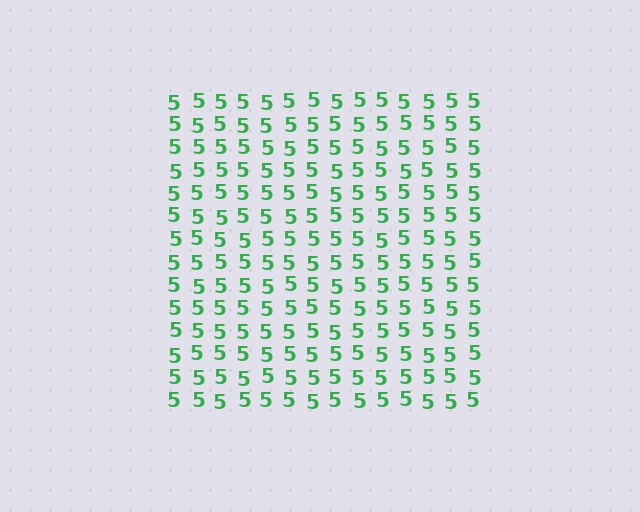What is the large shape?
The large shape is a square.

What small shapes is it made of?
It is made of small digit 5's.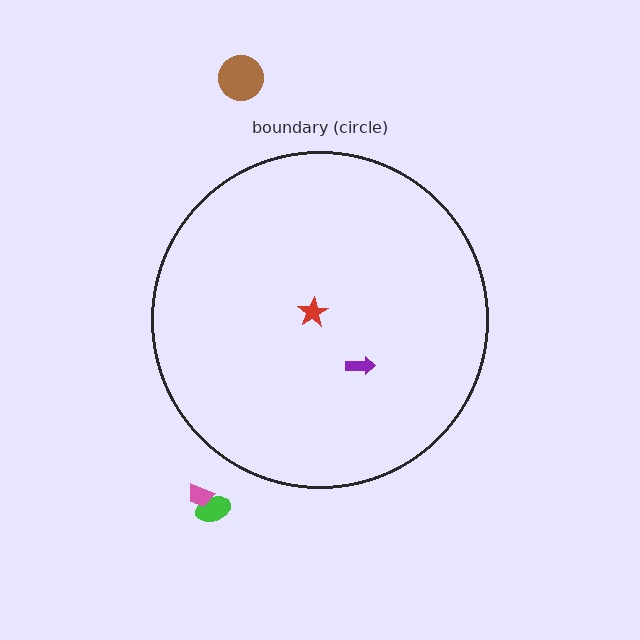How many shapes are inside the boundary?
2 inside, 3 outside.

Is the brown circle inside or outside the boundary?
Outside.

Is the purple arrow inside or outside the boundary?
Inside.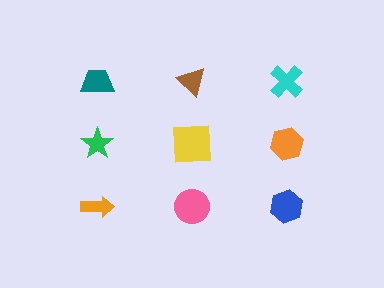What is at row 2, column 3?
An orange hexagon.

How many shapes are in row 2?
3 shapes.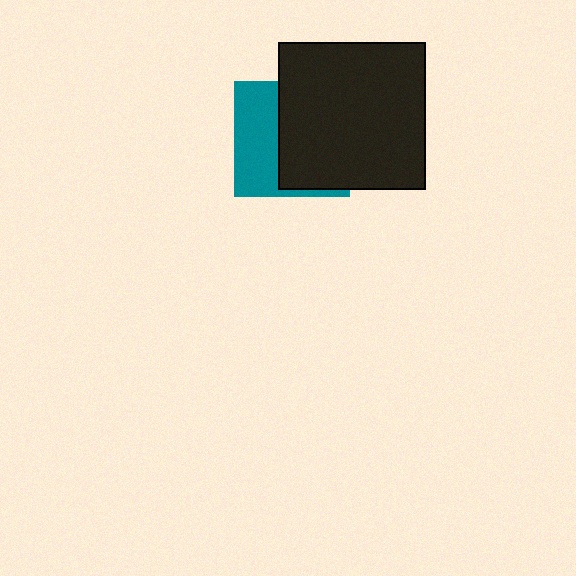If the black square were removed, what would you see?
You would see the complete teal square.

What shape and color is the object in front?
The object in front is a black square.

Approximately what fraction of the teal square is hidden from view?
Roughly 58% of the teal square is hidden behind the black square.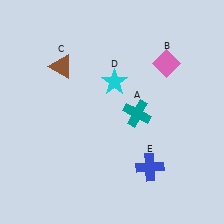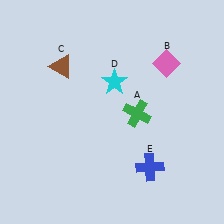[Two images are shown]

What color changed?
The cross (A) changed from teal in Image 1 to green in Image 2.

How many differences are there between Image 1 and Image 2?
There is 1 difference between the two images.